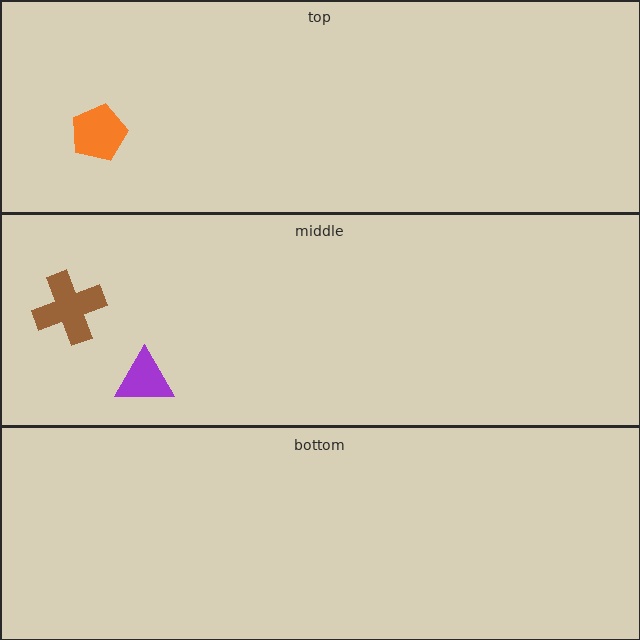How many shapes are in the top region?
1.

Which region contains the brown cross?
The middle region.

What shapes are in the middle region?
The purple triangle, the brown cross.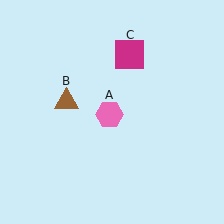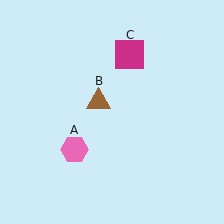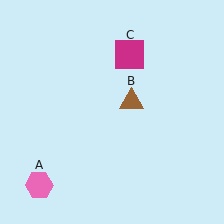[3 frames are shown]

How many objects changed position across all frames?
2 objects changed position: pink hexagon (object A), brown triangle (object B).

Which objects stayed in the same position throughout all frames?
Magenta square (object C) remained stationary.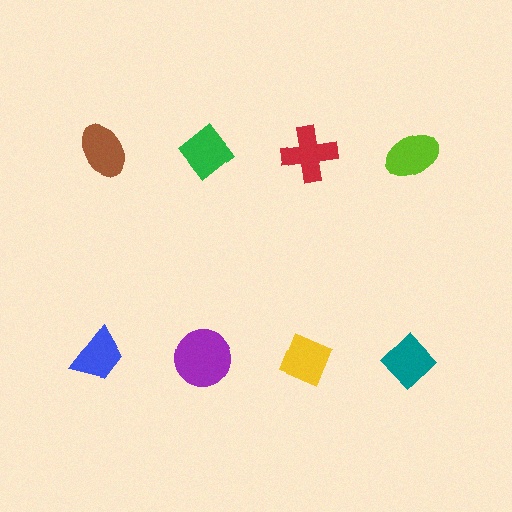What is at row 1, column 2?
A green diamond.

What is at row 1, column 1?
A brown ellipse.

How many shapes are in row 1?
4 shapes.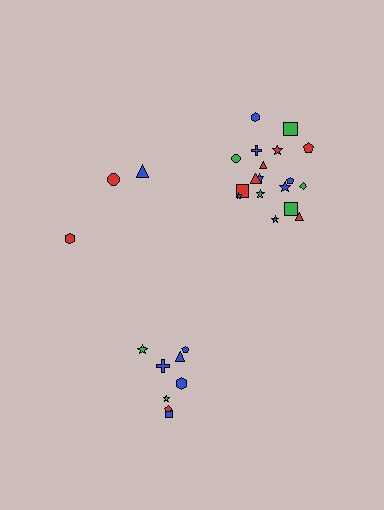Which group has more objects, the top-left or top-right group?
The top-right group.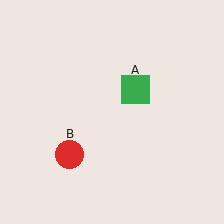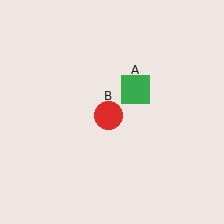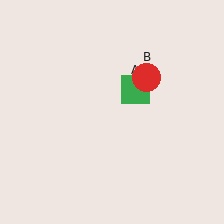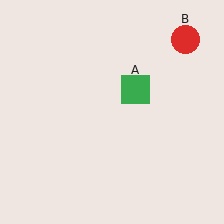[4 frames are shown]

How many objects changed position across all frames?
1 object changed position: red circle (object B).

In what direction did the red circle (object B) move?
The red circle (object B) moved up and to the right.